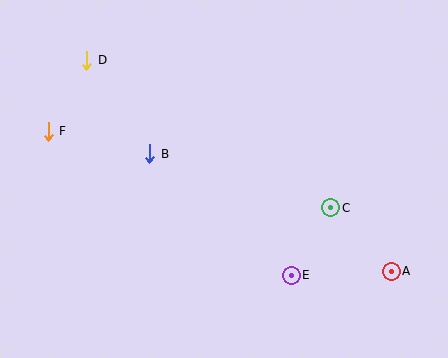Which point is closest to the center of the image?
Point B at (150, 154) is closest to the center.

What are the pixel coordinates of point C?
Point C is at (331, 208).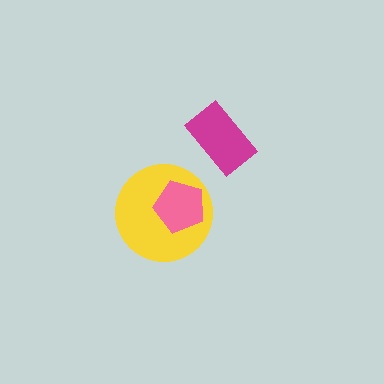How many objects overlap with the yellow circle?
1 object overlaps with the yellow circle.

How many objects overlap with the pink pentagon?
1 object overlaps with the pink pentagon.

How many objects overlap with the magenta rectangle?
0 objects overlap with the magenta rectangle.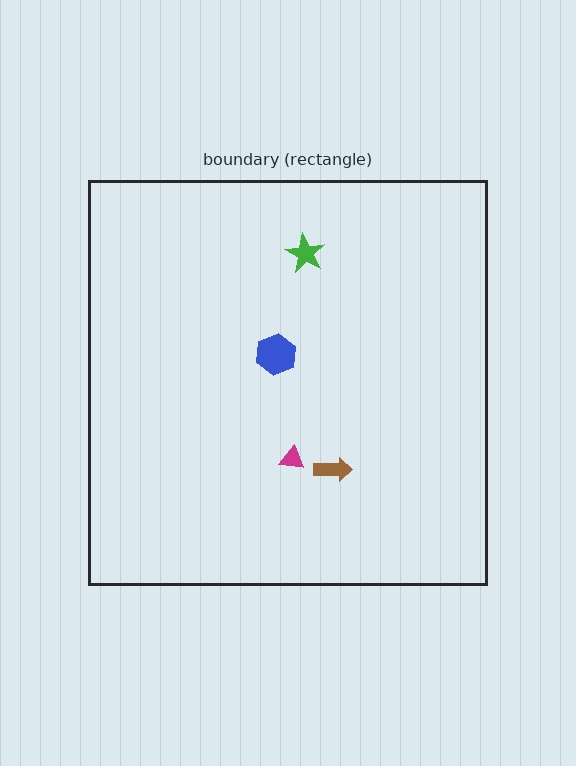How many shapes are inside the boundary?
4 inside, 0 outside.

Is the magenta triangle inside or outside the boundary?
Inside.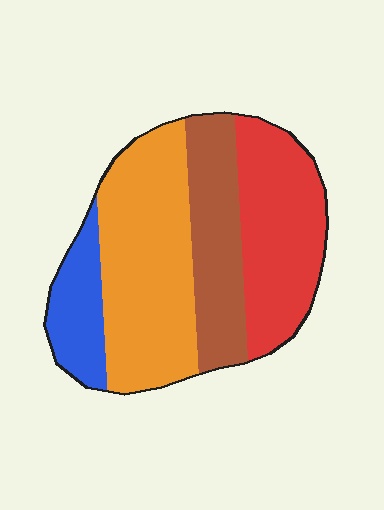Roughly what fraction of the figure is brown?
Brown takes up about one fifth (1/5) of the figure.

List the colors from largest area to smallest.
From largest to smallest: orange, red, brown, blue.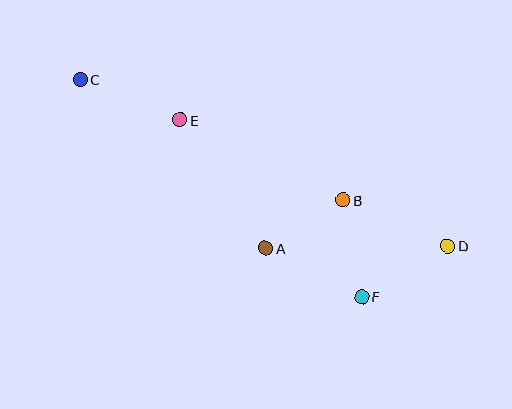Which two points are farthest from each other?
Points C and D are farthest from each other.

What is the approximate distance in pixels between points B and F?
The distance between B and F is approximately 98 pixels.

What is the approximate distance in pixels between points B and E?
The distance between B and E is approximately 182 pixels.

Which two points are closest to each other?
Points A and B are closest to each other.